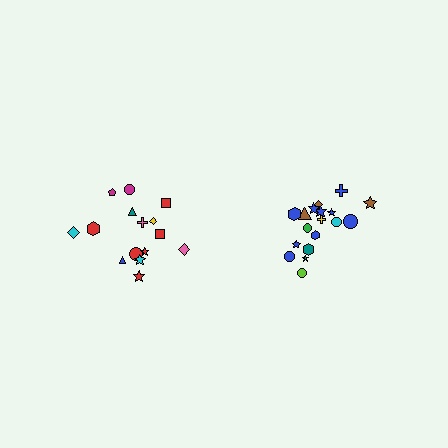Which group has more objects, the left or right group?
The right group.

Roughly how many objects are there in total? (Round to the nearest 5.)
Roughly 35 objects in total.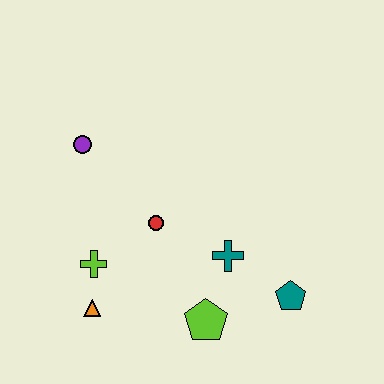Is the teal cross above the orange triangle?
Yes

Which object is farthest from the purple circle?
The teal pentagon is farthest from the purple circle.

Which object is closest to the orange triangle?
The lime cross is closest to the orange triangle.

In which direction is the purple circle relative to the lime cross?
The purple circle is above the lime cross.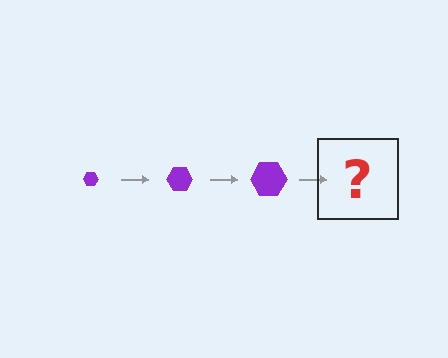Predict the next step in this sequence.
The next step is a purple hexagon, larger than the previous one.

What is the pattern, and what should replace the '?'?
The pattern is that the hexagon gets progressively larger each step. The '?' should be a purple hexagon, larger than the previous one.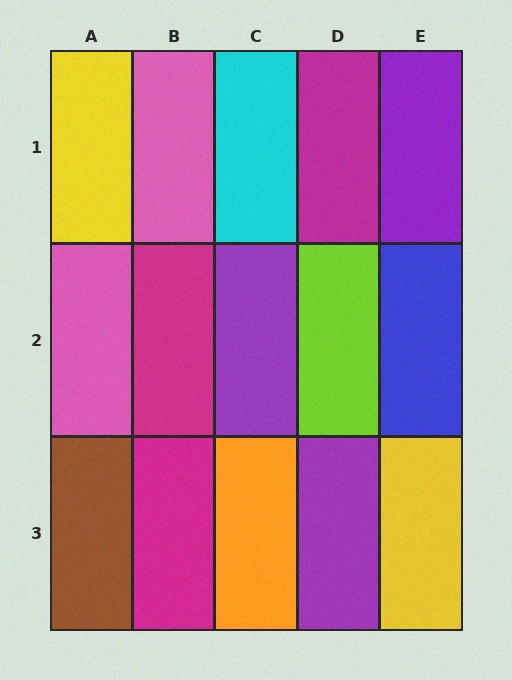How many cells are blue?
1 cell is blue.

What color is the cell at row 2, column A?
Pink.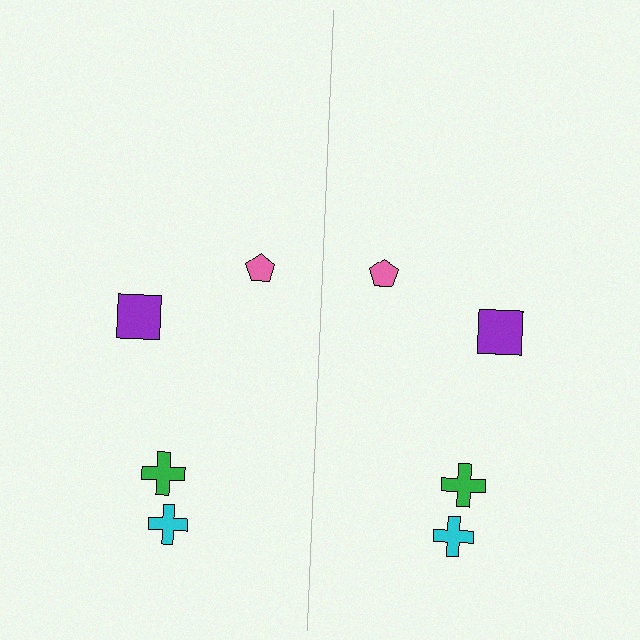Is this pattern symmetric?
Yes, this pattern has bilateral (reflection) symmetry.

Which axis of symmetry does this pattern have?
The pattern has a vertical axis of symmetry running through the center of the image.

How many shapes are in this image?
There are 8 shapes in this image.